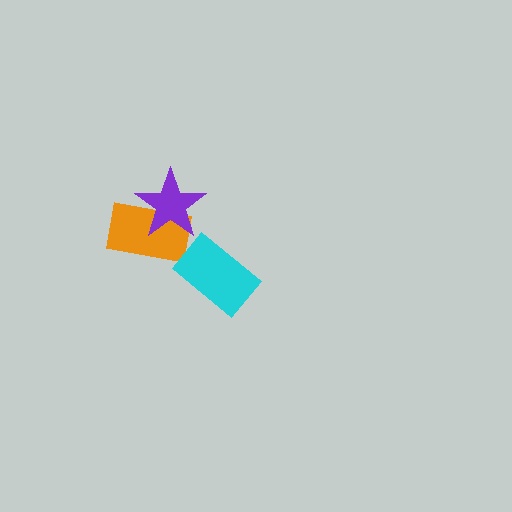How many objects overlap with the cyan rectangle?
0 objects overlap with the cyan rectangle.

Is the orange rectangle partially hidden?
Yes, it is partially covered by another shape.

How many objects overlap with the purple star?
1 object overlaps with the purple star.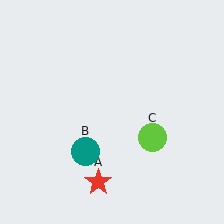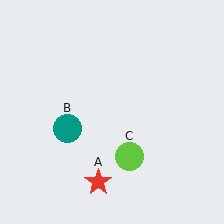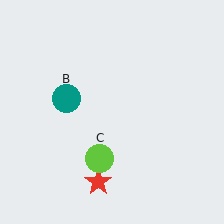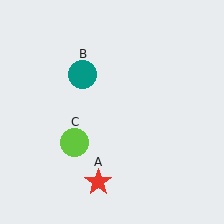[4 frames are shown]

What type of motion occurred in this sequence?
The teal circle (object B), lime circle (object C) rotated clockwise around the center of the scene.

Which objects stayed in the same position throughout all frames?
Red star (object A) remained stationary.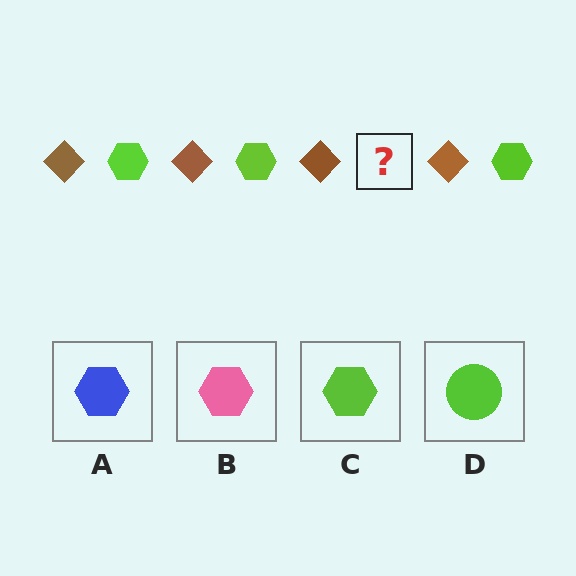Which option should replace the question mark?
Option C.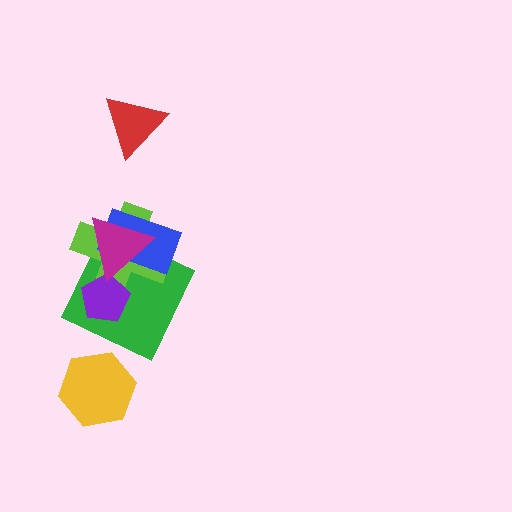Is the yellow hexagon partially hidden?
No, no other shape covers it.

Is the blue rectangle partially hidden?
Yes, it is partially covered by another shape.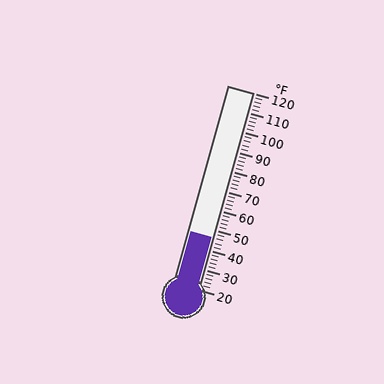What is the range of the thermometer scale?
The thermometer scale ranges from 20°F to 120°F.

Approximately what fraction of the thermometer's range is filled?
The thermometer is filled to approximately 25% of its range.